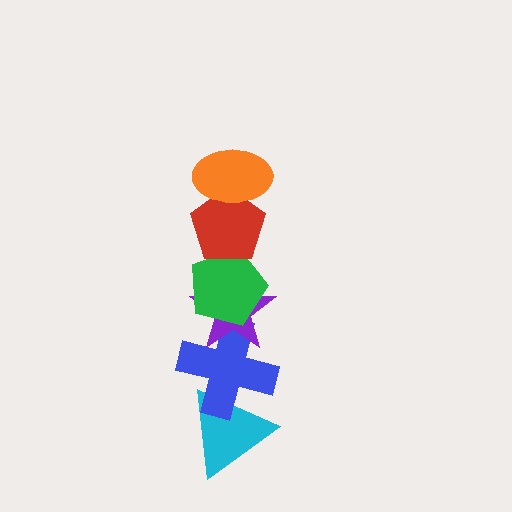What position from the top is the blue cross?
The blue cross is 5th from the top.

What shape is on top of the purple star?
The green pentagon is on top of the purple star.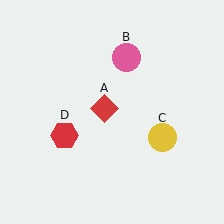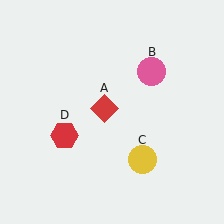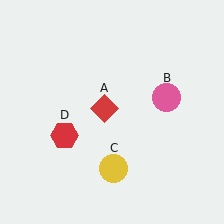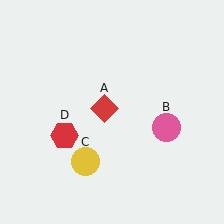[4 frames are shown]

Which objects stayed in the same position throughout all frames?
Red diamond (object A) and red hexagon (object D) remained stationary.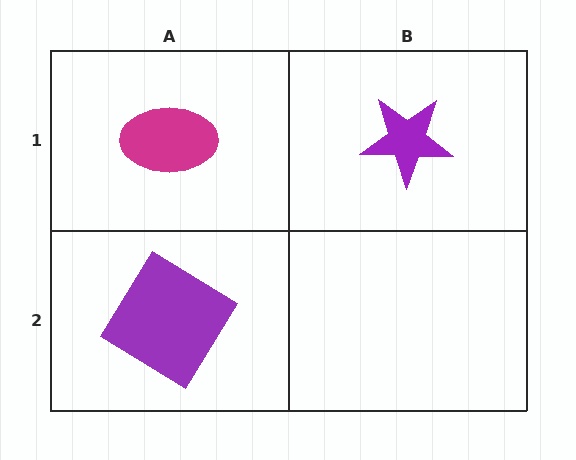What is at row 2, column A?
A purple diamond.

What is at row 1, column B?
A purple star.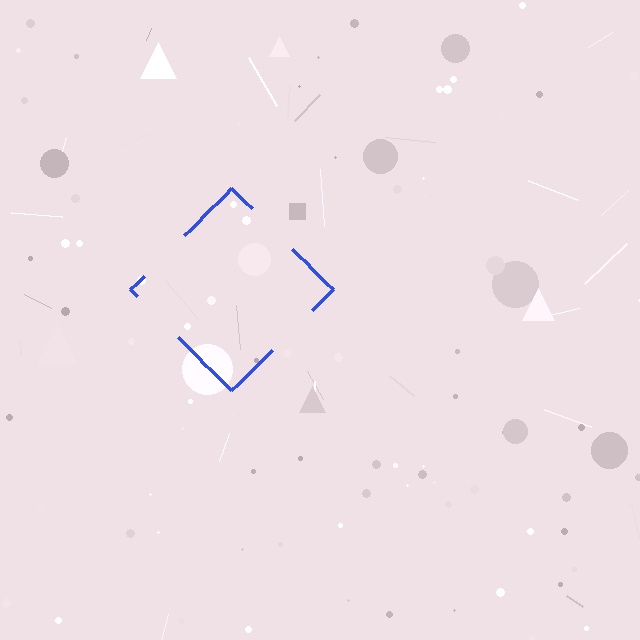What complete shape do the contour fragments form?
The contour fragments form a diamond.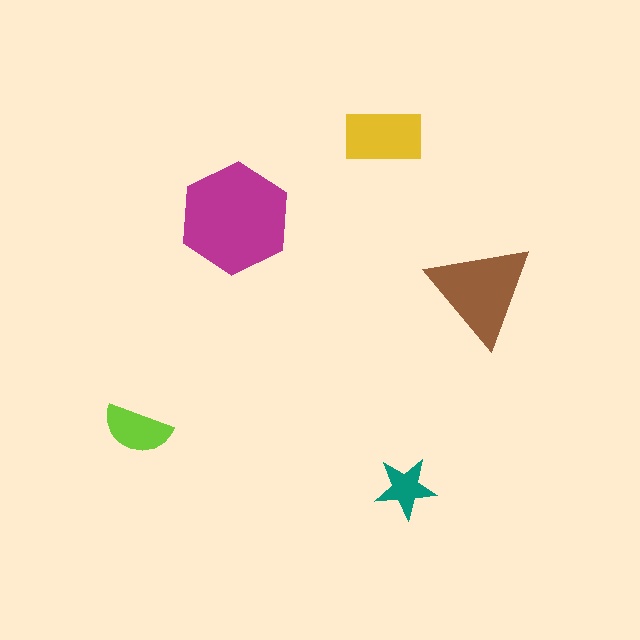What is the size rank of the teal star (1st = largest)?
5th.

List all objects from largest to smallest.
The magenta hexagon, the brown triangle, the yellow rectangle, the lime semicircle, the teal star.